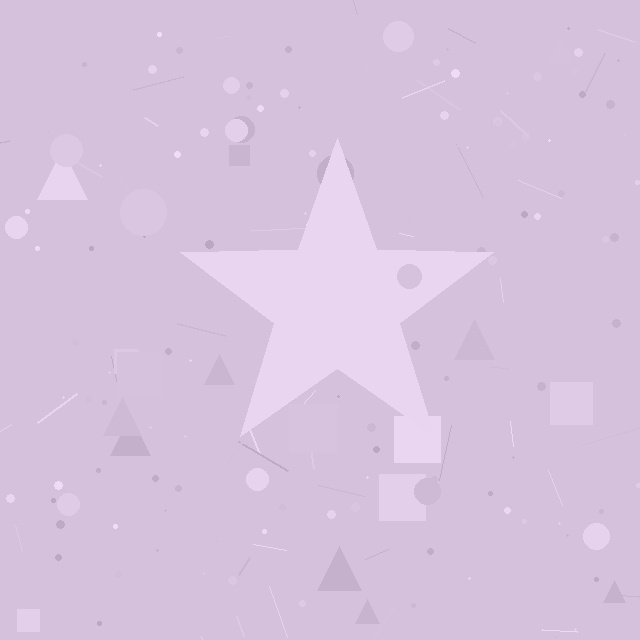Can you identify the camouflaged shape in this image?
The camouflaged shape is a star.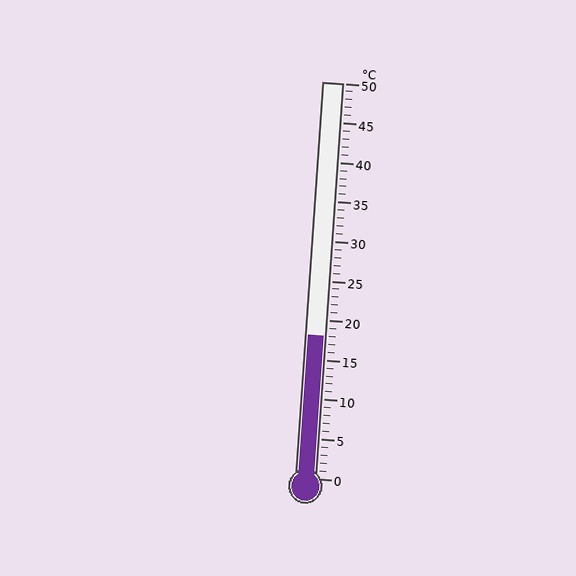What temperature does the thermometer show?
The thermometer shows approximately 18°C.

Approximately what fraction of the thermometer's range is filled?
The thermometer is filled to approximately 35% of its range.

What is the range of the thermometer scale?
The thermometer scale ranges from 0°C to 50°C.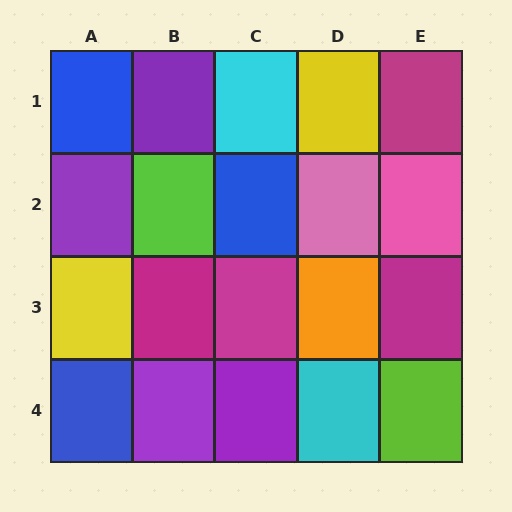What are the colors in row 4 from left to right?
Blue, purple, purple, cyan, lime.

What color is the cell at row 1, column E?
Magenta.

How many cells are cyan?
2 cells are cyan.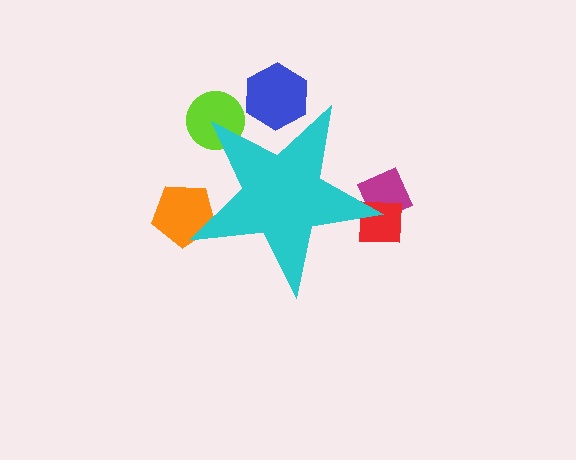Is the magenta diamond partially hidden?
Yes, the magenta diamond is partially hidden behind the cyan star.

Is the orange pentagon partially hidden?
Yes, the orange pentagon is partially hidden behind the cyan star.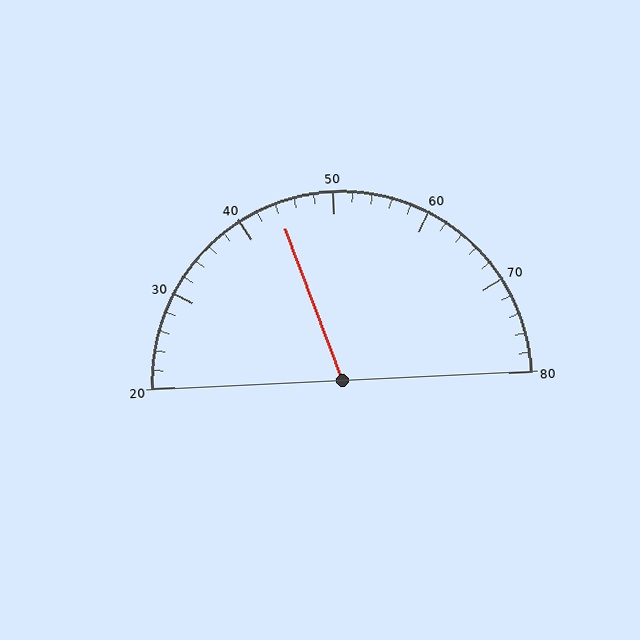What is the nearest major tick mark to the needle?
The nearest major tick mark is 40.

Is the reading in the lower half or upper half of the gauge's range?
The reading is in the lower half of the range (20 to 80).